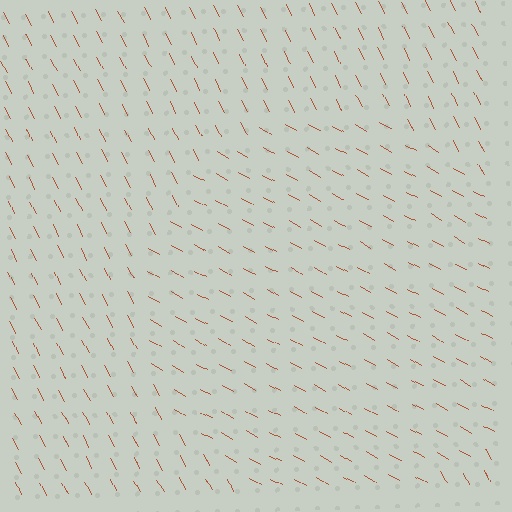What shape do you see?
I see a circle.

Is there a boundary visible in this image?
Yes, there is a texture boundary formed by a change in line orientation.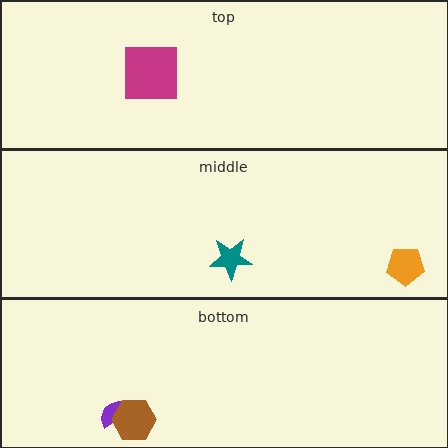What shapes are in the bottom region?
The purple semicircle, the brown hexagon.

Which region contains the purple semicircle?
The bottom region.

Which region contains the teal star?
The middle region.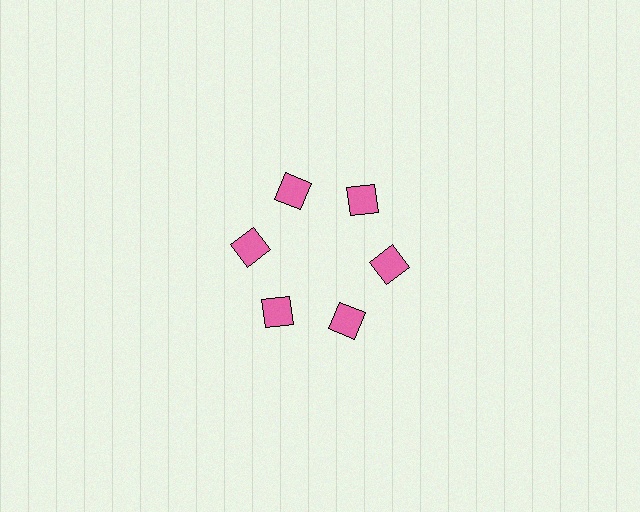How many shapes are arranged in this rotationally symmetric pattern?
There are 6 shapes, arranged in 6 groups of 1.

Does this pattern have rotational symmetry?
Yes, this pattern has 6-fold rotational symmetry. It looks the same after rotating 60 degrees around the center.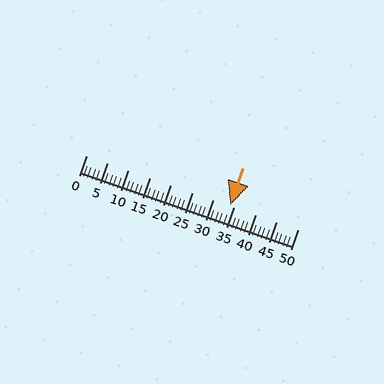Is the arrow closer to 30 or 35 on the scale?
The arrow is closer to 35.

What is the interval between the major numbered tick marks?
The major tick marks are spaced 5 units apart.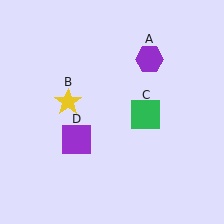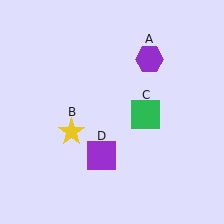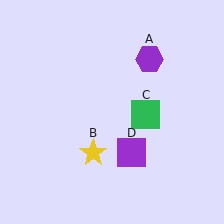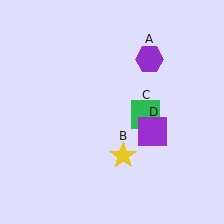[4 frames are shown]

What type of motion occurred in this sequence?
The yellow star (object B), purple square (object D) rotated counterclockwise around the center of the scene.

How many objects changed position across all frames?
2 objects changed position: yellow star (object B), purple square (object D).